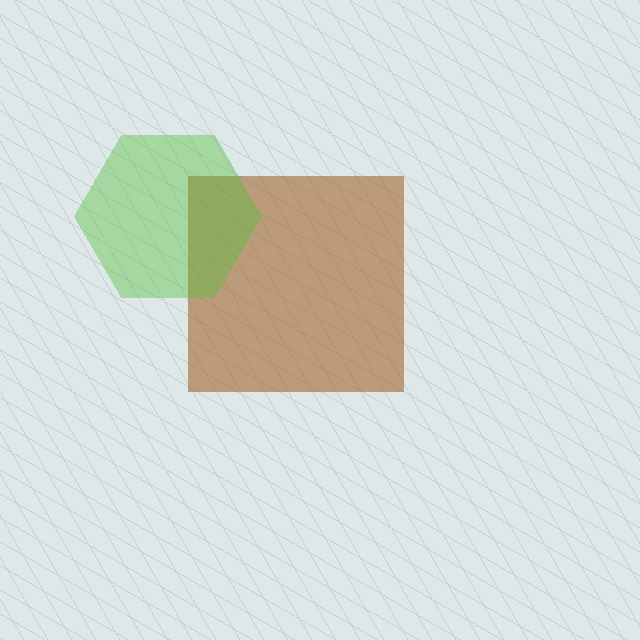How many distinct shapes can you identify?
There are 2 distinct shapes: a brown square, a lime hexagon.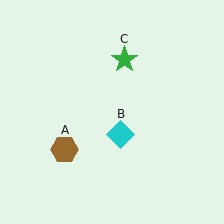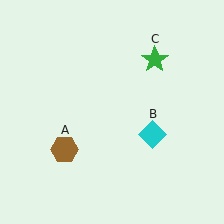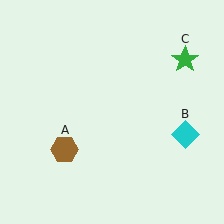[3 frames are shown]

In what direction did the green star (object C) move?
The green star (object C) moved right.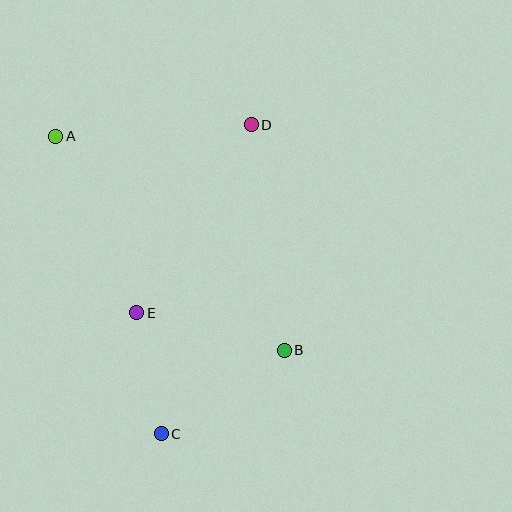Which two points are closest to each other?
Points C and E are closest to each other.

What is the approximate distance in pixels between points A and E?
The distance between A and E is approximately 194 pixels.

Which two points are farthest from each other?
Points C and D are farthest from each other.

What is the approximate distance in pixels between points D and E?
The distance between D and E is approximately 220 pixels.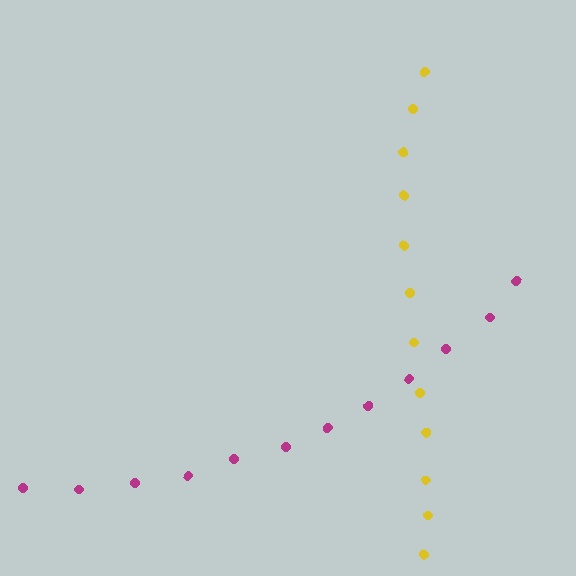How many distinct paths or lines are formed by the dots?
There are 2 distinct paths.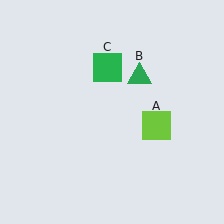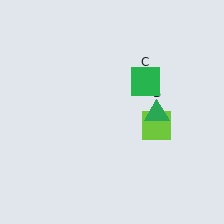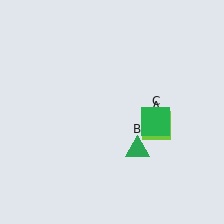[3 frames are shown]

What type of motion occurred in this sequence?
The green triangle (object B), green square (object C) rotated clockwise around the center of the scene.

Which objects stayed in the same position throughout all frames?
Lime square (object A) remained stationary.